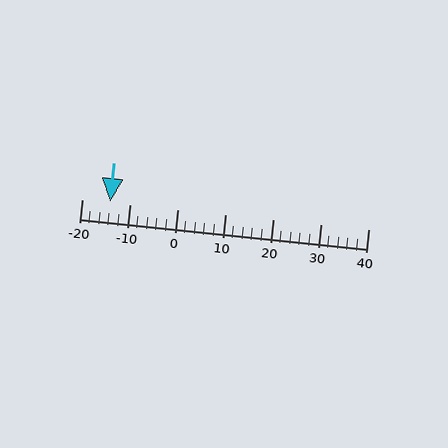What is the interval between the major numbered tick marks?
The major tick marks are spaced 10 units apart.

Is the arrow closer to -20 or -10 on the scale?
The arrow is closer to -10.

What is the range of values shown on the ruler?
The ruler shows values from -20 to 40.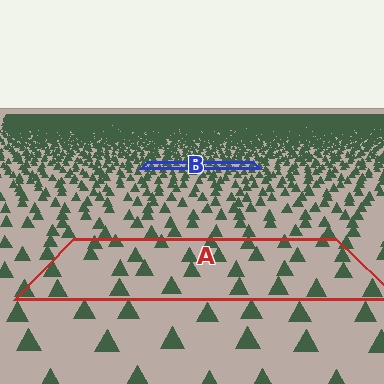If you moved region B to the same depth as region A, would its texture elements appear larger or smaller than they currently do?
They would appear larger. At a closer depth, the same texture elements are projected at a bigger on-screen size.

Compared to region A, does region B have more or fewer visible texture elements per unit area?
Region B has more texture elements per unit area — they are packed more densely because it is farther away.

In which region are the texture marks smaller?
The texture marks are smaller in region B, because it is farther away.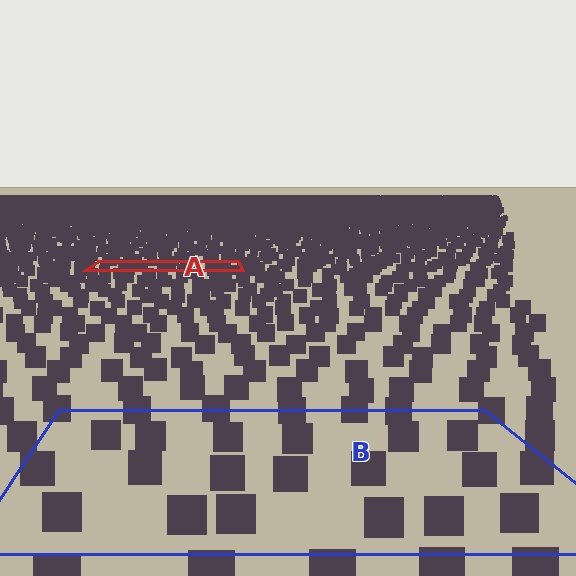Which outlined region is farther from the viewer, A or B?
Region A is farther from the viewer — the texture elements inside it appear smaller and more densely packed.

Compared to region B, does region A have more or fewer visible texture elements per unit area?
Region A has more texture elements per unit area — they are packed more densely because it is farther away.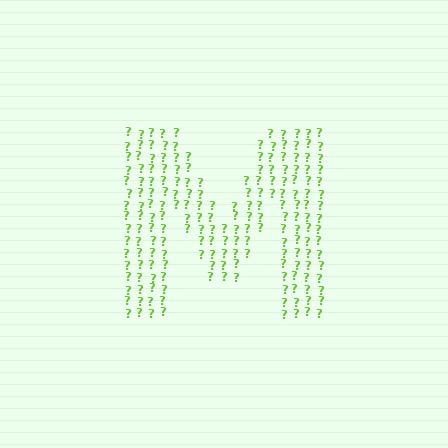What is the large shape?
The large shape is the letter M.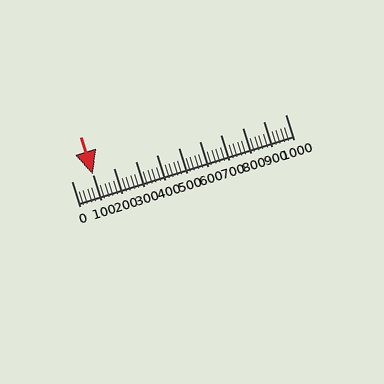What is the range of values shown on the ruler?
The ruler shows values from 0 to 1000.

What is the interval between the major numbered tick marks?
The major tick marks are spaced 100 units apart.